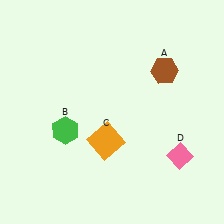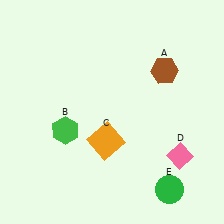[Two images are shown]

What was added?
A green circle (E) was added in Image 2.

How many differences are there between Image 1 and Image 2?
There is 1 difference between the two images.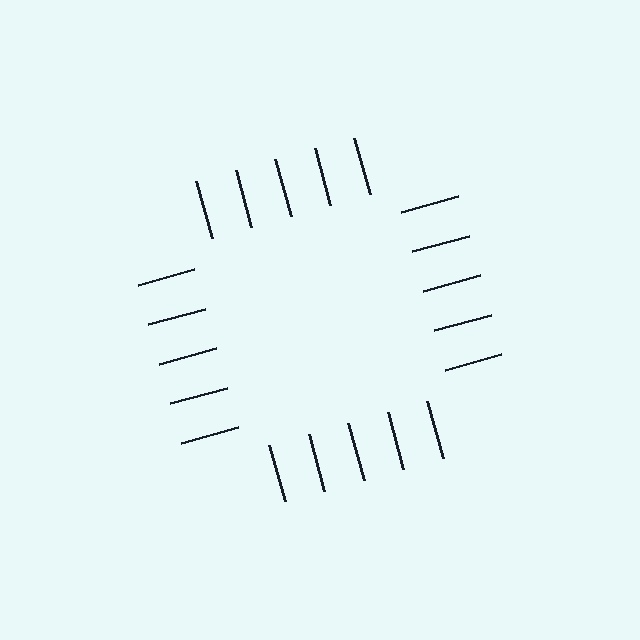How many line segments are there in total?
20 — 5 along each of the 4 edges.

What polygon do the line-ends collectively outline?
An illusory square — the line segments terminate on its edges but no continuous stroke is drawn.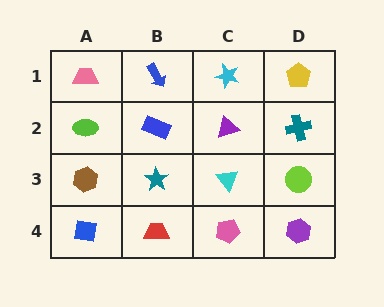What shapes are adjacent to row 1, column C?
A purple triangle (row 2, column C), a blue arrow (row 1, column B), a yellow pentagon (row 1, column D).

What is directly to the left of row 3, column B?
A brown hexagon.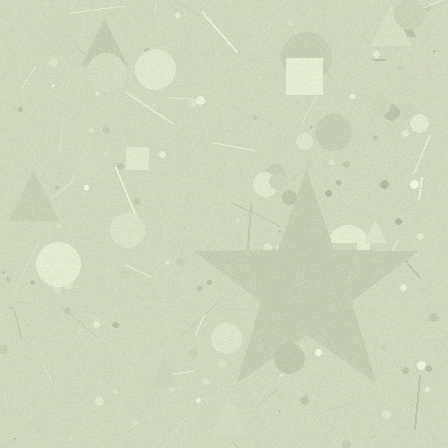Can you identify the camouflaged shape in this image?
The camouflaged shape is a star.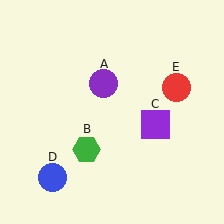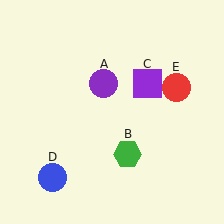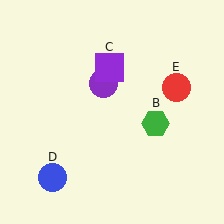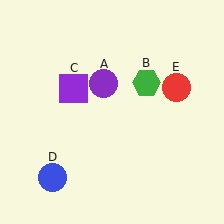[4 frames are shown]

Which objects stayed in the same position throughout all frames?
Purple circle (object A) and blue circle (object D) and red circle (object E) remained stationary.